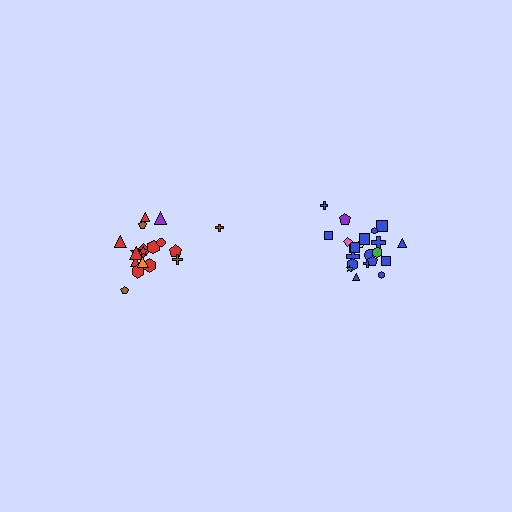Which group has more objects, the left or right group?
The right group.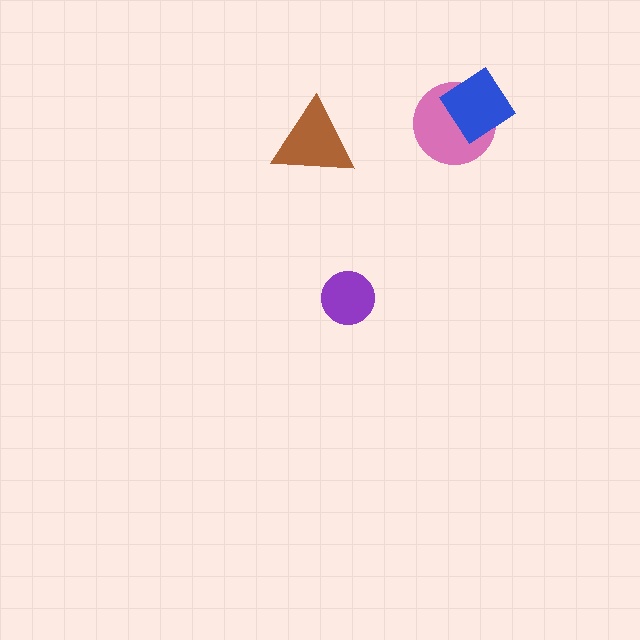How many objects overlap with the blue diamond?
1 object overlaps with the blue diamond.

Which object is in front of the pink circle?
The blue diamond is in front of the pink circle.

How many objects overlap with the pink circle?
1 object overlaps with the pink circle.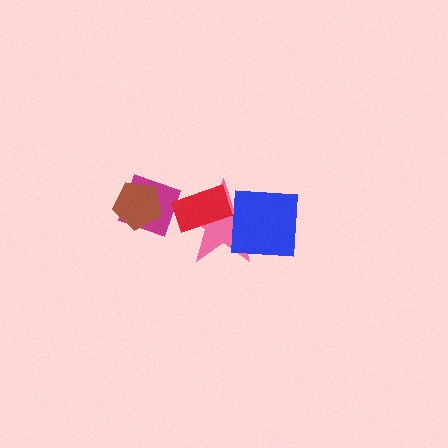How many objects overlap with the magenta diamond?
2 objects overlap with the magenta diamond.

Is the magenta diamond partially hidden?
Yes, it is partially covered by another shape.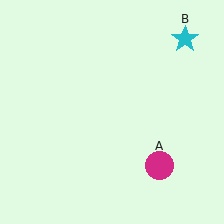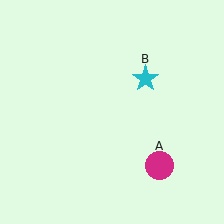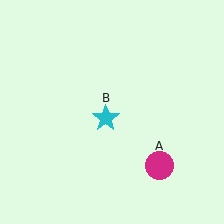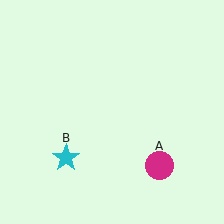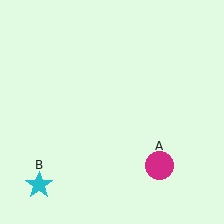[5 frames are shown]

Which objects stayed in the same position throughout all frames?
Magenta circle (object A) remained stationary.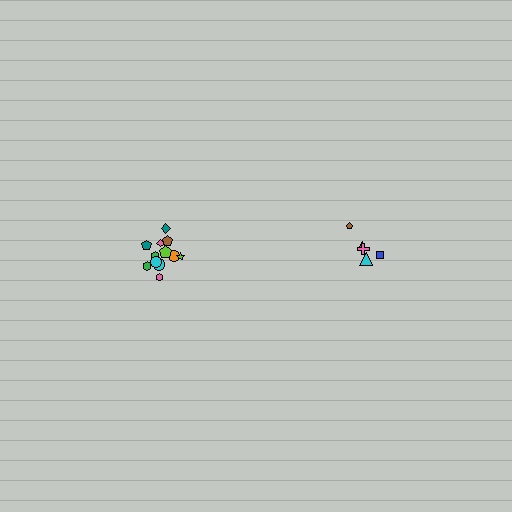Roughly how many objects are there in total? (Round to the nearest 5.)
Roughly 15 objects in total.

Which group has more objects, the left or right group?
The left group.